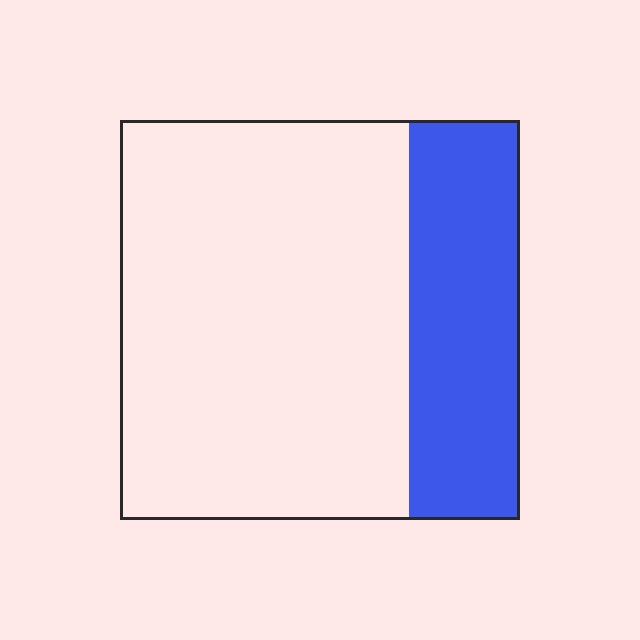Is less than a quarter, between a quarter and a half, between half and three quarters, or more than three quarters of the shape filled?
Between a quarter and a half.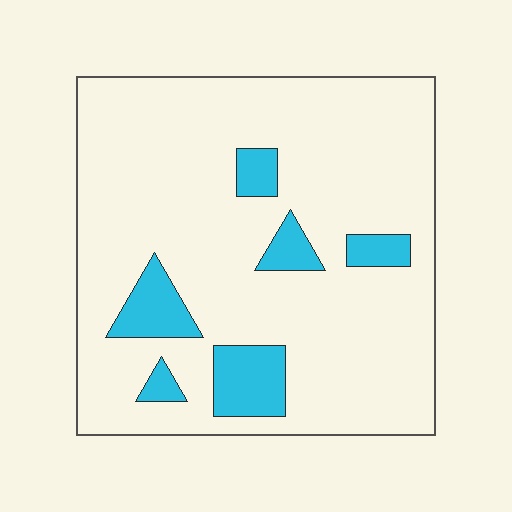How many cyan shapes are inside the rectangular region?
6.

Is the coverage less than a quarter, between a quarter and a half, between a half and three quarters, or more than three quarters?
Less than a quarter.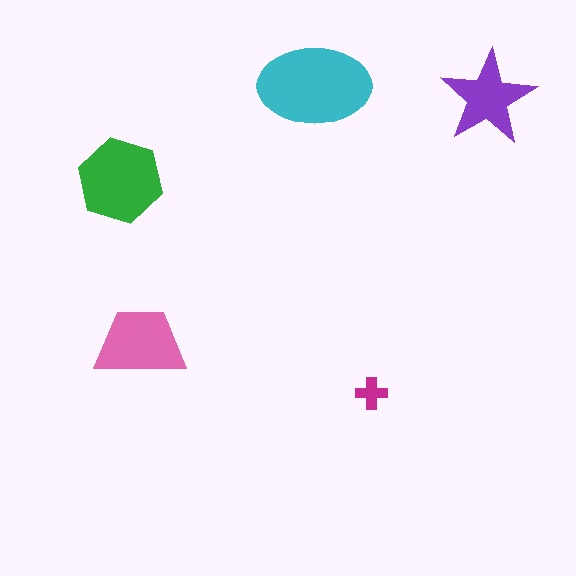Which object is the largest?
The cyan ellipse.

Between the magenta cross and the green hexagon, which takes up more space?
The green hexagon.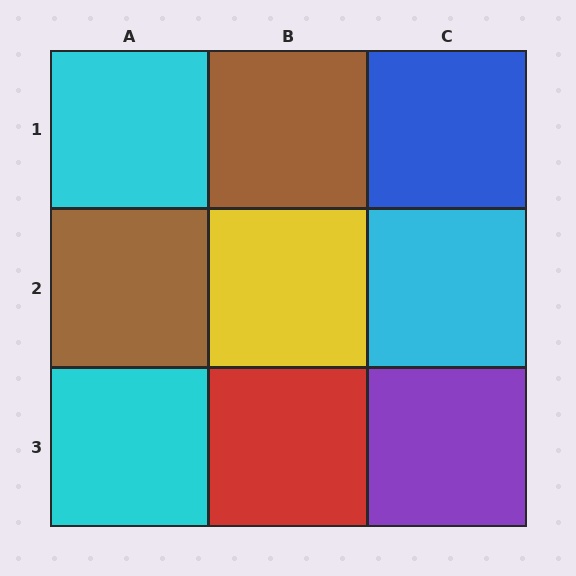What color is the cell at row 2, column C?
Cyan.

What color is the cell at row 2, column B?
Yellow.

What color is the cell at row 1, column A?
Cyan.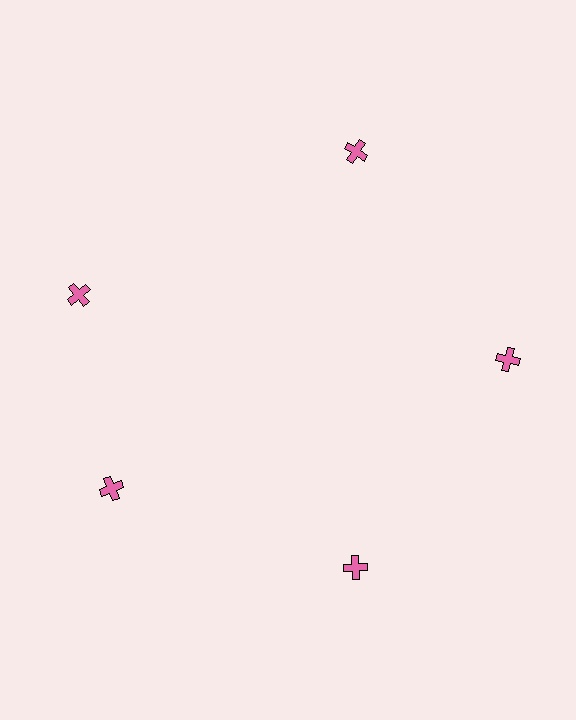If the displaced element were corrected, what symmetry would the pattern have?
It would have 5-fold rotational symmetry — the pattern would map onto itself every 72 degrees.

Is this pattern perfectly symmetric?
No. The 5 pink crosses are arranged in a ring, but one element near the 10 o'clock position is rotated out of alignment along the ring, breaking the 5-fold rotational symmetry.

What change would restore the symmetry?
The symmetry would be restored by rotating it back into even spacing with its neighbors so that all 5 crosses sit at equal angles and equal distance from the center.